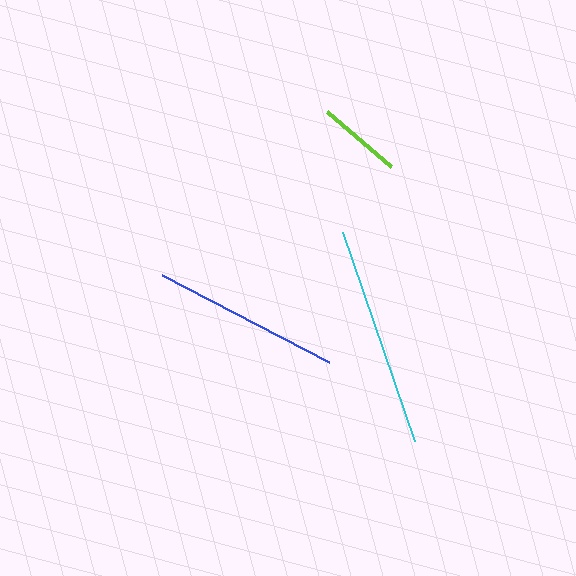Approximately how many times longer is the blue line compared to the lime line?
The blue line is approximately 2.2 times the length of the lime line.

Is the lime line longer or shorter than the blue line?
The blue line is longer than the lime line.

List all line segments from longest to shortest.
From longest to shortest: cyan, blue, lime.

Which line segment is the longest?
The cyan line is the longest at approximately 221 pixels.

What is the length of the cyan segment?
The cyan segment is approximately 221 pixels long.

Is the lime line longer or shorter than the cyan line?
The cyan line is longer than the lime line.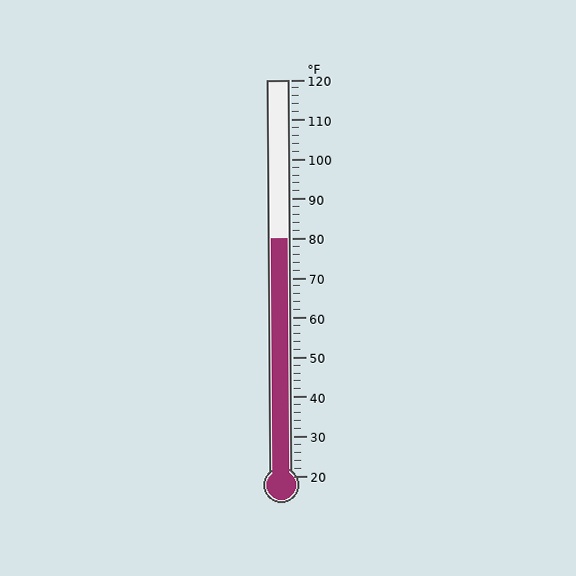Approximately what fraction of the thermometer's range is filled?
The thermometer is filled to approximately 60% of its range.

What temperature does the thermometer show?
The thermometer shows approximately 80°F.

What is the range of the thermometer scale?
The thermometer scale ranges from 20°F to 120°F.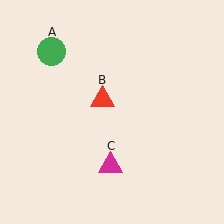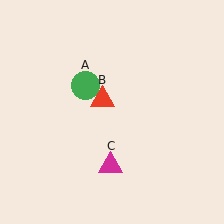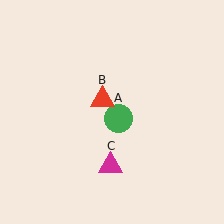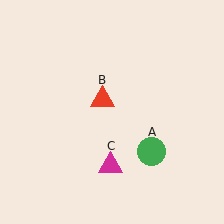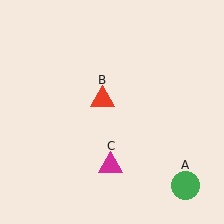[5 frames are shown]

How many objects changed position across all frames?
1 object changed position: green circle (object A).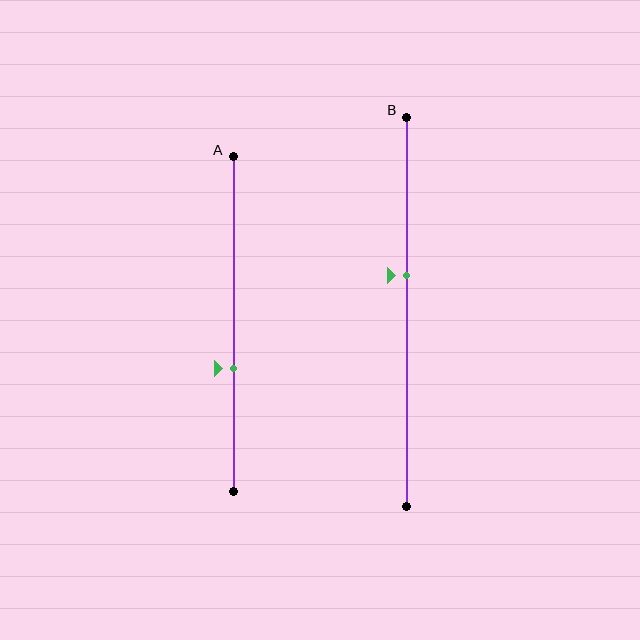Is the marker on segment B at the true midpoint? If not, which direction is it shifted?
No, the marker on segment B is shifted upward by about 9% of the segment length.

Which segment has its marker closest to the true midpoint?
Segment B has its marker closest to the true midpoint.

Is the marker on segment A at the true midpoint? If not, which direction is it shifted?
No, the marker on segment A is shifted downward by about 13% of the segment length.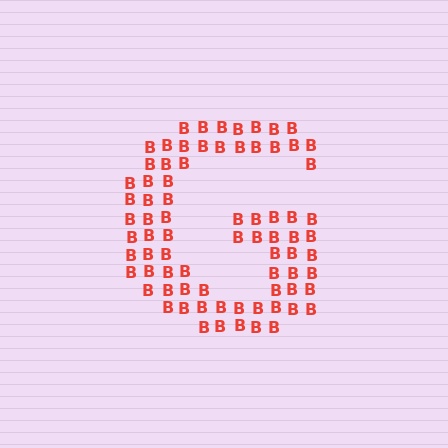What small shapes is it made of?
It is made of small letter B's.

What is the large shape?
The large shape is the letter G.